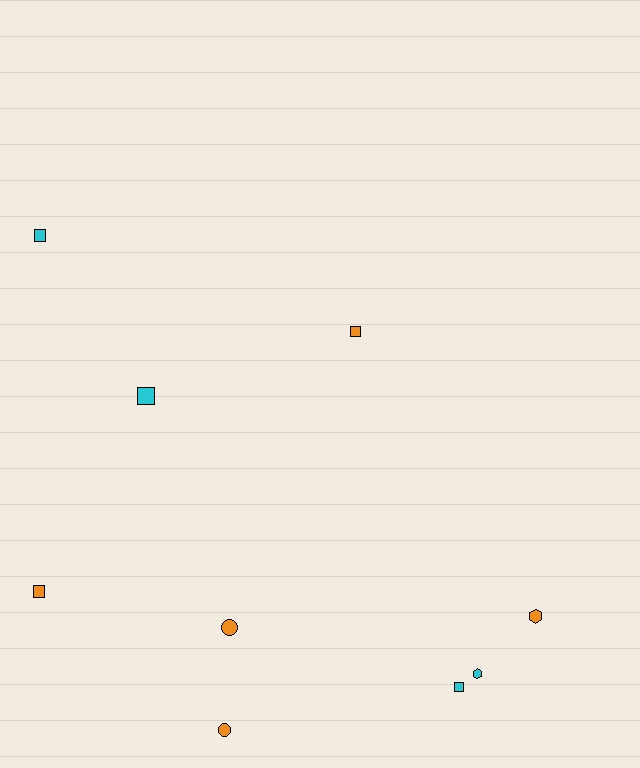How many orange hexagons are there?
There is 1 orange hexagon.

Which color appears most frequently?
Orange, with 5 objects.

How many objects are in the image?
There are 9 objects.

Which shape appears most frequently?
Square, with 5 objects.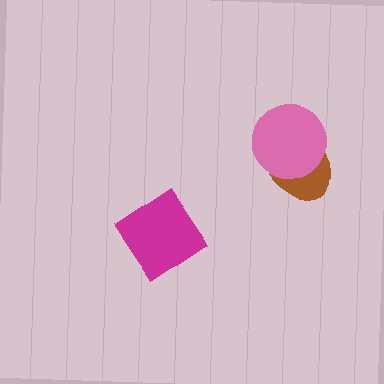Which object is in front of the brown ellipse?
The pink circle is in front of the brown ellipse.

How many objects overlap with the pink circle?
1 object overlaps with the pink circle.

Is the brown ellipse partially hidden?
Yes, it is partially covered by another shape.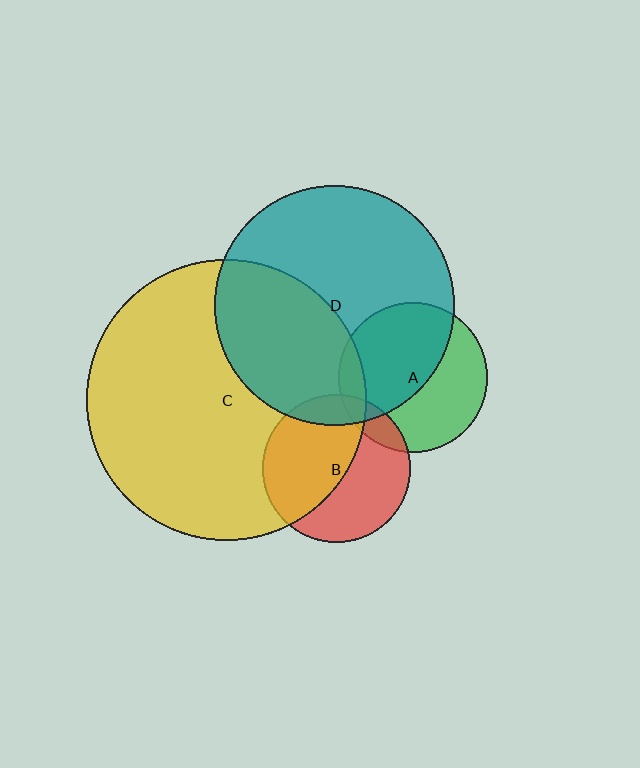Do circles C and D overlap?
Yes.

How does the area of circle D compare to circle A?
Approximately 2.6 times.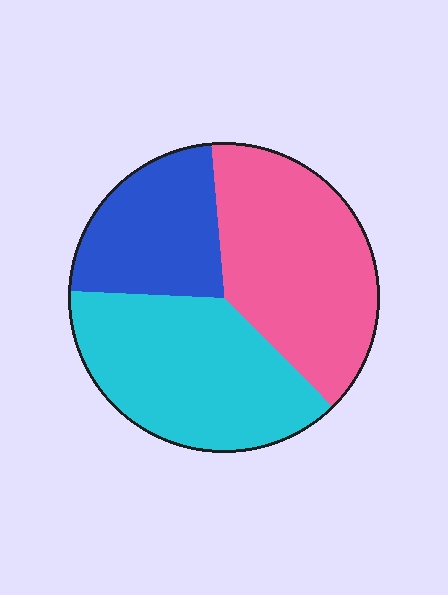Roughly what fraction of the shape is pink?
Pink covers 39% of the shape.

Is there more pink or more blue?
Pink.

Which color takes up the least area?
Blue, at roughly 25%.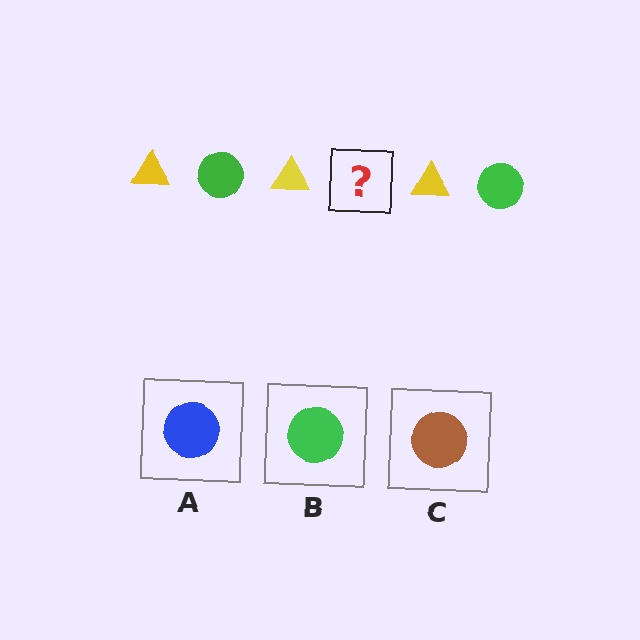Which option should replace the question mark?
Option B.